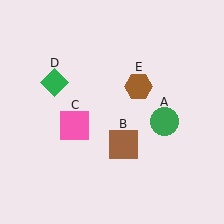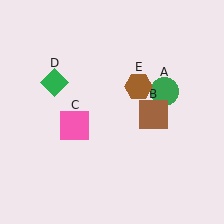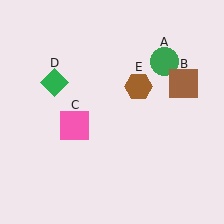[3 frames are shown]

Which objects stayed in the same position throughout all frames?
Pink square (object C) and green diamond (object D) and brown hexagon (object E) remained stationary.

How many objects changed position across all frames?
2 objects changed position: green circle (object A), brown square (object B).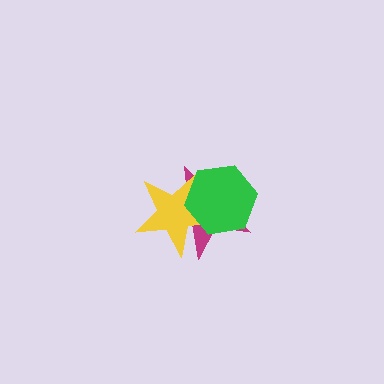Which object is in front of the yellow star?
The green hexagon is in front of the yellow star.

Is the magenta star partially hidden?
Yes, it is partially covered by another shape.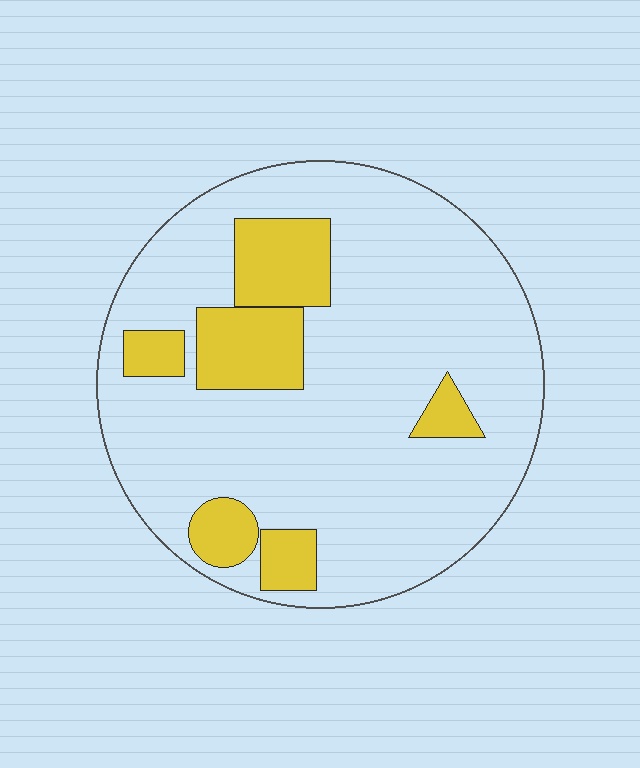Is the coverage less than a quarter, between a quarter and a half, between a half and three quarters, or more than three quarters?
Less than a quarter.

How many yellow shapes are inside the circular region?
6.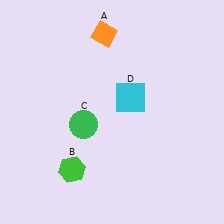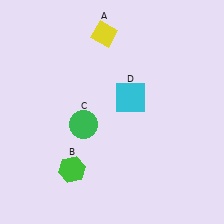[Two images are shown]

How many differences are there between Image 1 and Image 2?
There is 1 difference between the two images.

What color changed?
The diamond (A) changed from orange in Image 1 to yellow in Image 2.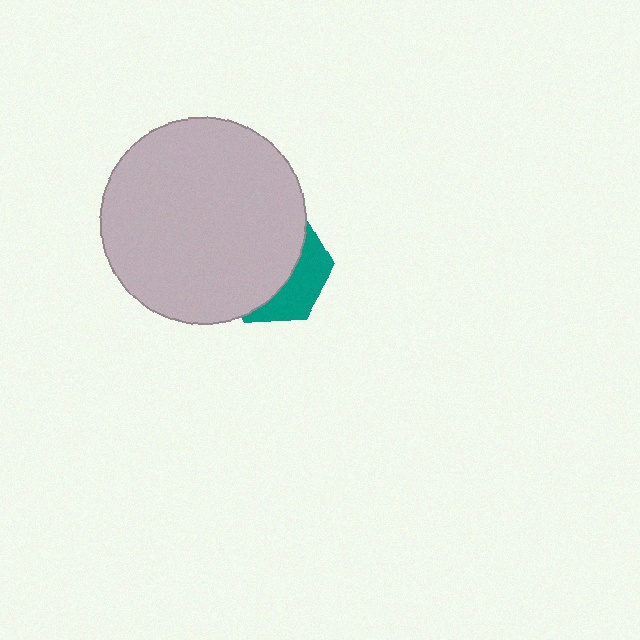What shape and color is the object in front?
The object in front is a light gray circle.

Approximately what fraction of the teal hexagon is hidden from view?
Roughly 67% of the teal hexagon is hidden behind the light gray circle.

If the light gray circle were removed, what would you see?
You would see the complete teal hexagon.